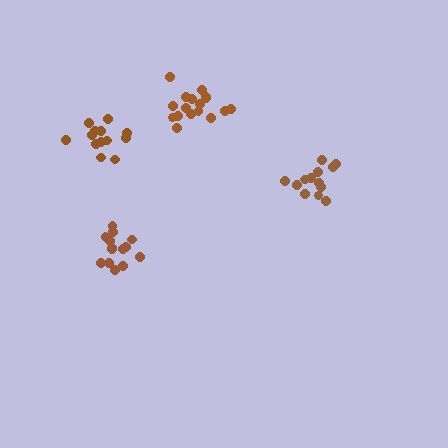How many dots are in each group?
Group 1: 13 dots, Group 2: 17 dots, Group 3: 14 dots, Group 4: 13 dots (57 total).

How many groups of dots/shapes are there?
There are 4 groups.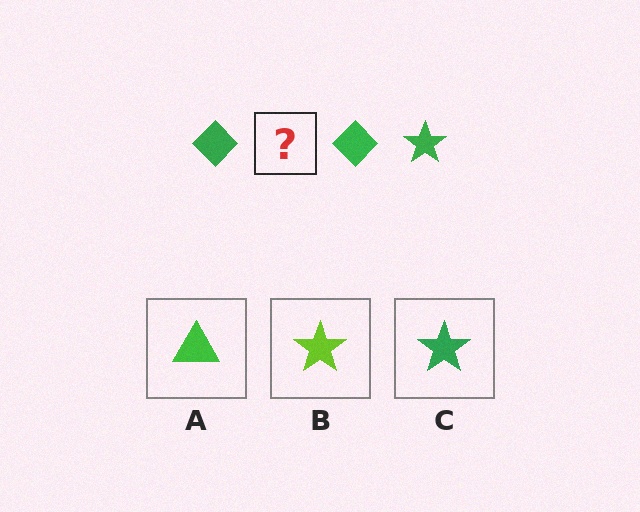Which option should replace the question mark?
Option C.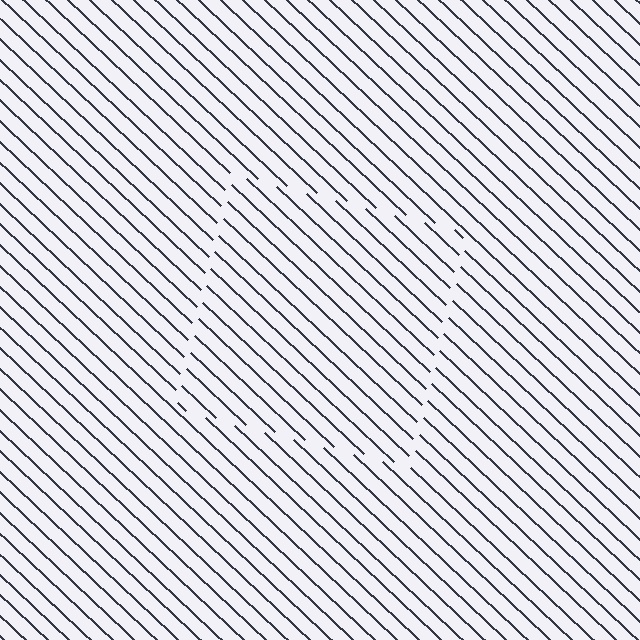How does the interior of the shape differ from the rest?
The interior of the shape contains the same grating, shifted by half a period — the contour is defined by the phase discontinuity where line-ends from the inner and outer gratings abut.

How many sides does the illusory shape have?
4 sides — the line-ends trace a square.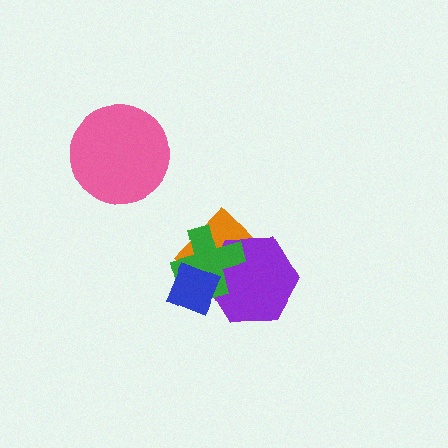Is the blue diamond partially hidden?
No, no other shape covers it.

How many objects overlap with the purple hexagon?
3 objects overlap with the purple hexagon.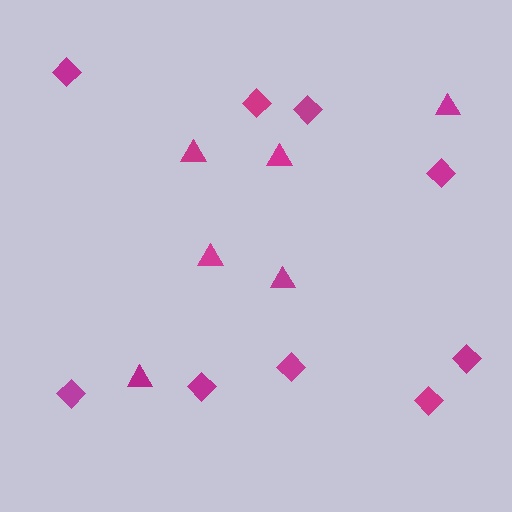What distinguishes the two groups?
There are 2 groups: one group of triangles (6) and one group of diamonds (9).